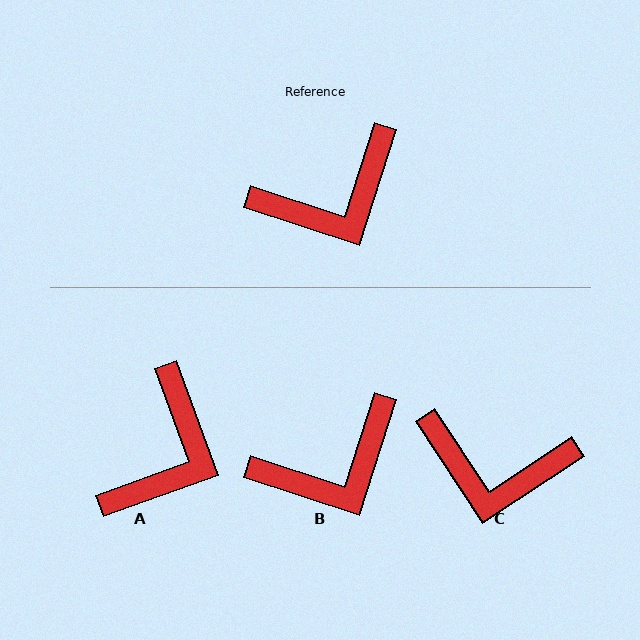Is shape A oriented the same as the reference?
No, it is off by about 38 degrees.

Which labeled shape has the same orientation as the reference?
B.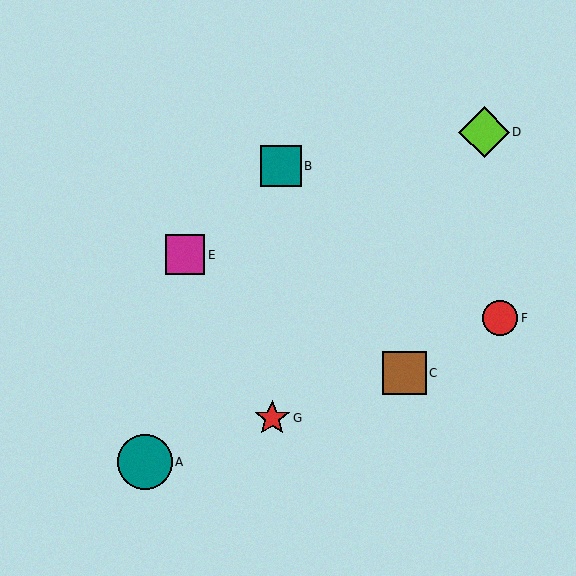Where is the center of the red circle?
The center of the red circle is at (500, 318).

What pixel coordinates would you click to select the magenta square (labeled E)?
Click at (185, 255) to select the magenta square E.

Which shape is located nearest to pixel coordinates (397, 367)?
The brown square (labeled C) at (404, 373) is nearest to that location.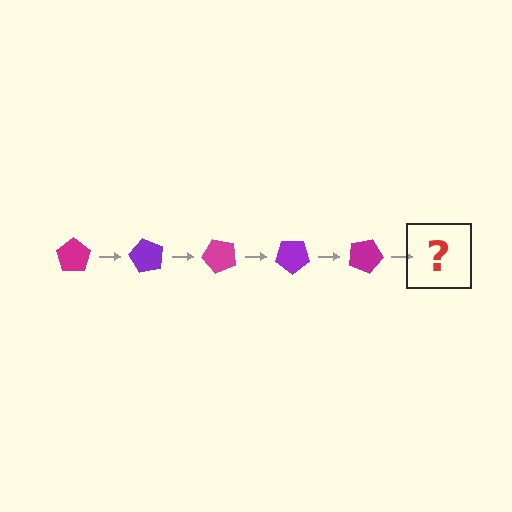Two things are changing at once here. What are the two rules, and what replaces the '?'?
The two rules are that it rotates 60 degrees each step and the color cycles through magenta and purple. The '?' should be a purple pentagon, rotated 300 degrees from the start.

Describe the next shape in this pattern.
It should be a purple pentagon, rotated 300 degrees from the start.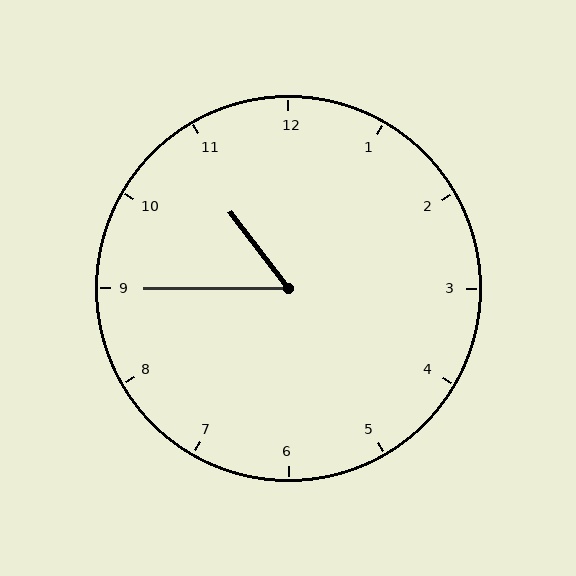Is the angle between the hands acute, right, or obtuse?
It is acute.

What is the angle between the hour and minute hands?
Approximately 52 degrees.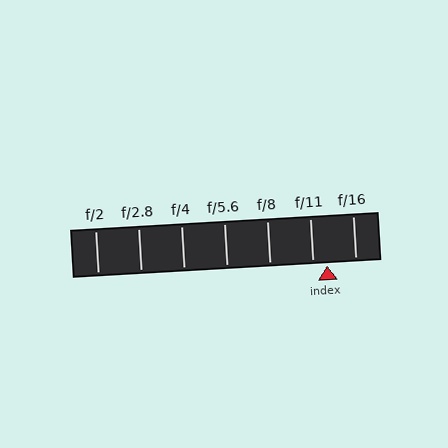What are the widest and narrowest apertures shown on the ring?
The widest aperture shown is f/2 and the narrowest is f/16.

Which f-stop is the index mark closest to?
The index mark is closest to f/11.